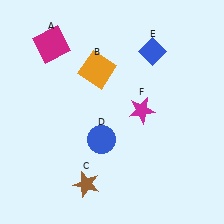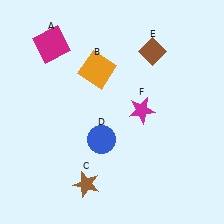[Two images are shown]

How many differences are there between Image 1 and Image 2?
There is 1 difference between the two images.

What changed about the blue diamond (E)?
In Image 1, E is blue. In Image 2, it changed to brown.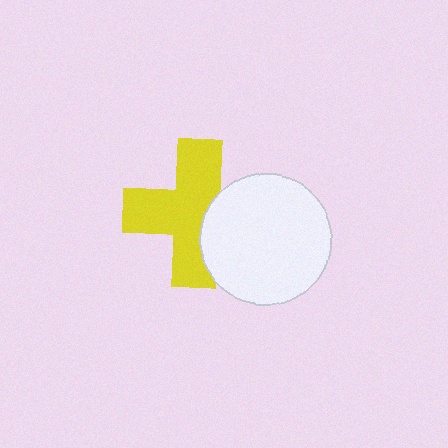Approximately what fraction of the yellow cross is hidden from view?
Roughly 31% of the yellow cross is hidden behind the white circle.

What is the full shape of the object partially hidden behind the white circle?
The partially hidden object is a yellow cross.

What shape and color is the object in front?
The object in front is a white circle.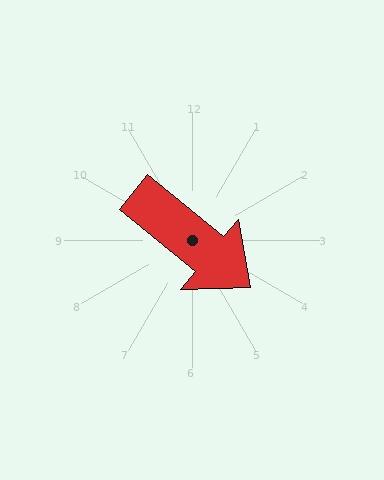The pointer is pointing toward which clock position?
Roughly 4 o'clock.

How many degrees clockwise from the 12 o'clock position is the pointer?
Approximately 129 degrees.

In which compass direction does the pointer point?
Southeast.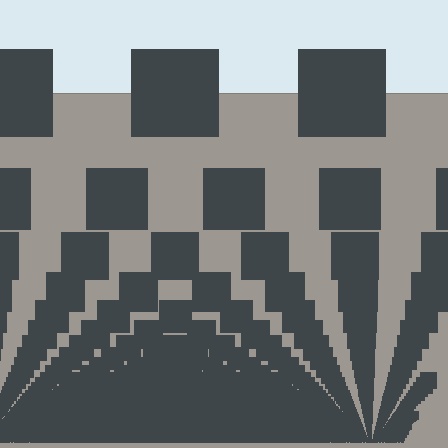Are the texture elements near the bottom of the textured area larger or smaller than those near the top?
Smaller. The gradient is inverted — elements near the bottom are smaller and denser.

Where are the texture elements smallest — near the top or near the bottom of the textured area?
Near the bottom.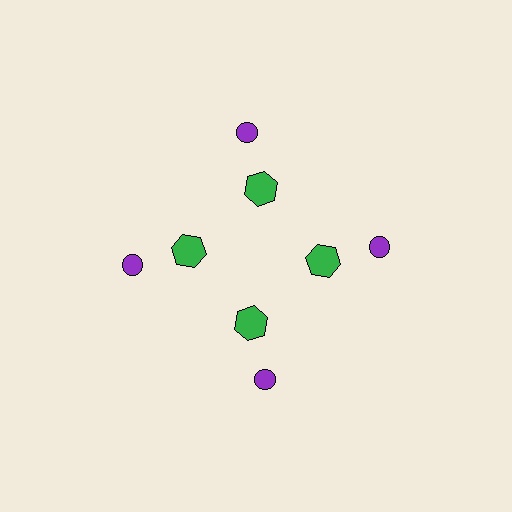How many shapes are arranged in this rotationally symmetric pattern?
There are 8 shapes, arranged in 4 groups of 2.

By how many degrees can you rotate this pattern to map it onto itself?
The pattern maps onto itself every 90 degrees of rotation.